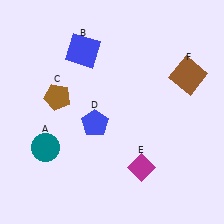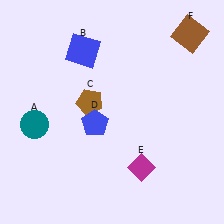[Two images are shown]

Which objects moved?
The objects that moved are: the teal circle (A), the brown pentagon (C), the brown square (F).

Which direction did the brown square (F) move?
The brown square (F) moved up.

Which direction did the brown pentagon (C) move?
The brown pentagon (C) moved right.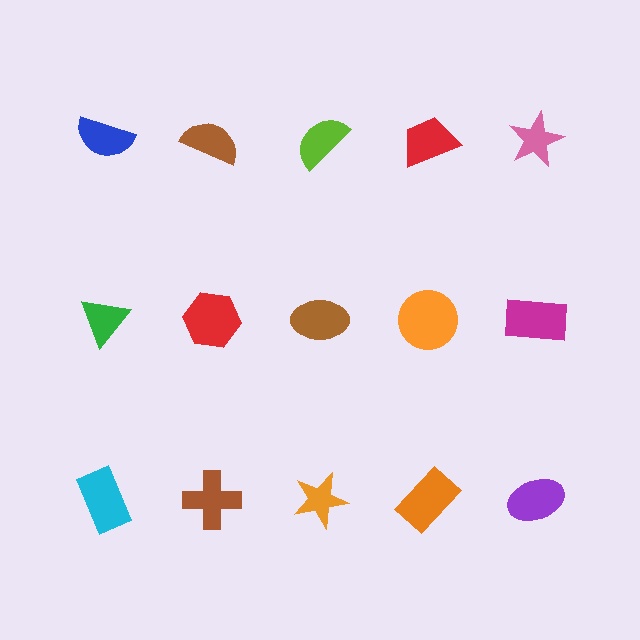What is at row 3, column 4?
An orange rectangle.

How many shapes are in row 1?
5 shapes.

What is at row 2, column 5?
A magenta rectangle.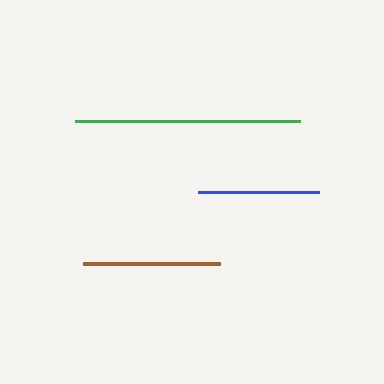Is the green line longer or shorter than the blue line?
The green line is longer than the blue line.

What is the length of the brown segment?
The brown segment is approximately 137 pixels long.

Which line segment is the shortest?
The blue line is the shortest at approximately 121 pixels.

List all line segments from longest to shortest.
From longest to shortest: green, brown, blue.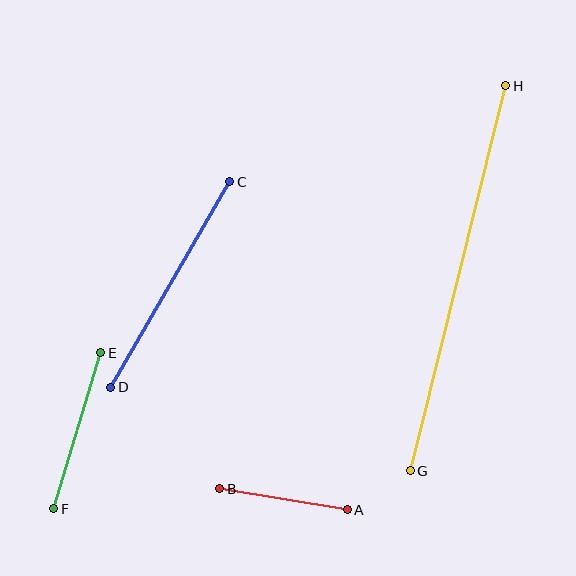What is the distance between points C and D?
The distance is approximately 238 pixels.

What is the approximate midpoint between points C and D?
The midpoint is at approximately (170, 285) pixels.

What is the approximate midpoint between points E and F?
The midpoint is at approximately (77, 431) pixels.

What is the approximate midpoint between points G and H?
The midpoint is at approximately (458, 278) pixels.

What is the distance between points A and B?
The distance is approximately 129 pixels.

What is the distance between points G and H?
The distance is approximately 397 pixels.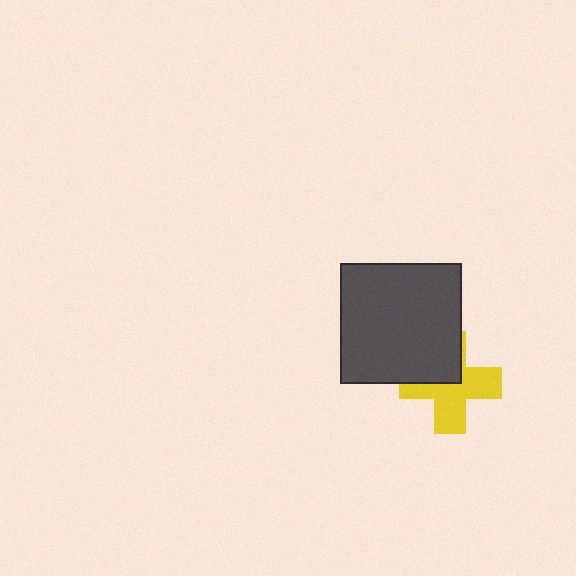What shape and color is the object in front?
The object in front is a dark gray square.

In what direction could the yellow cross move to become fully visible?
The yellow cross could move toward the lower-right. That would shift it out from behind the dark gray square entirely.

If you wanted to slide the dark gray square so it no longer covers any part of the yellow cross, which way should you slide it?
Slide it toward the upper-left — that is the most direct way to separate the two shapes.